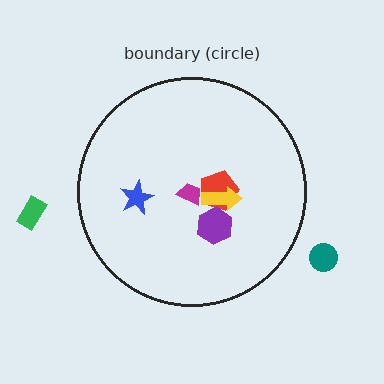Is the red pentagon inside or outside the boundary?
Inside.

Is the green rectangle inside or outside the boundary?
Outside.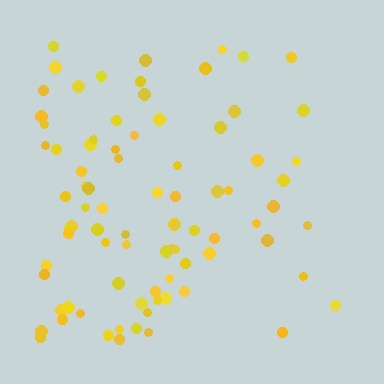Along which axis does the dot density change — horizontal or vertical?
Horizontal.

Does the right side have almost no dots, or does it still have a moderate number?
Still a moderate number, just noticeably fewer than the left.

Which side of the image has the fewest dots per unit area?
The right.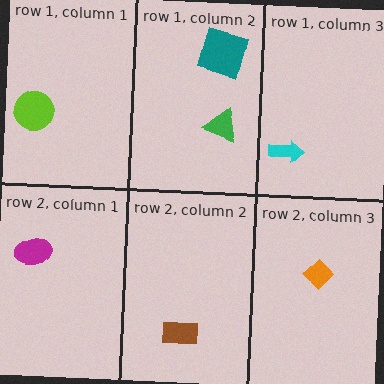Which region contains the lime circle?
The row 1, column 1 region.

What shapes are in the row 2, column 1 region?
The magenta ellipse.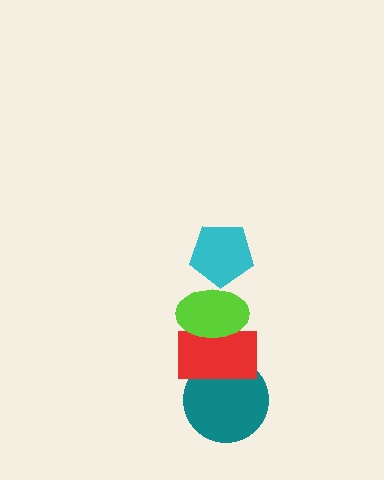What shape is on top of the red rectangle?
The lime ellipse is on top of the red rectangle.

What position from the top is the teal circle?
The teal circle is 4th from the top.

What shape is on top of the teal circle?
The red rectangle is on top of the teal circle.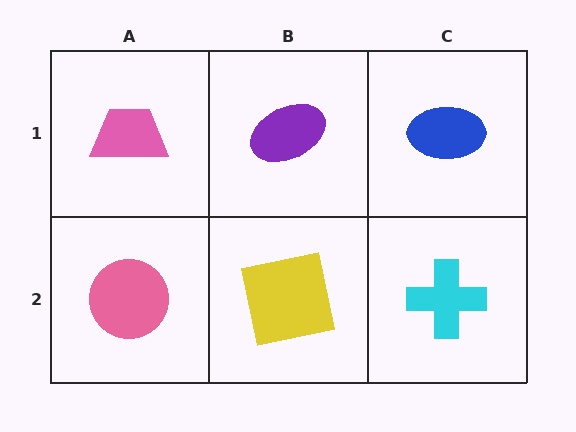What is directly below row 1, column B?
A yellow square.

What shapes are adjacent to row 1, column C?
A cyan cross (row 2, column C), a purple ellipse (row 1, column B).